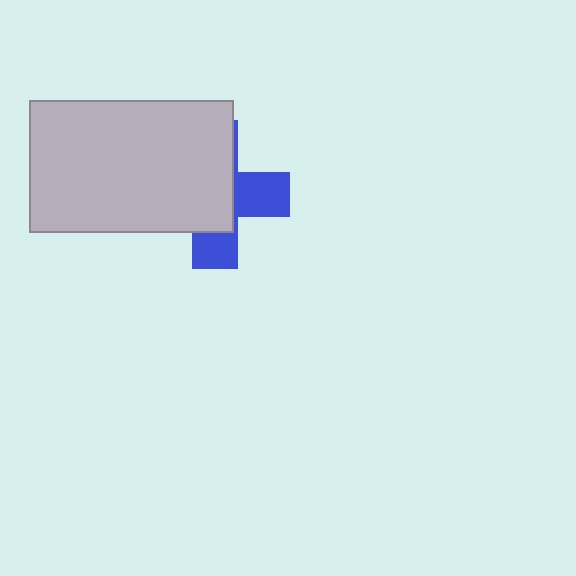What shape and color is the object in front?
The object in front is a light gray rectangle.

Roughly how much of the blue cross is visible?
A small part of it is visible (roughly 39%).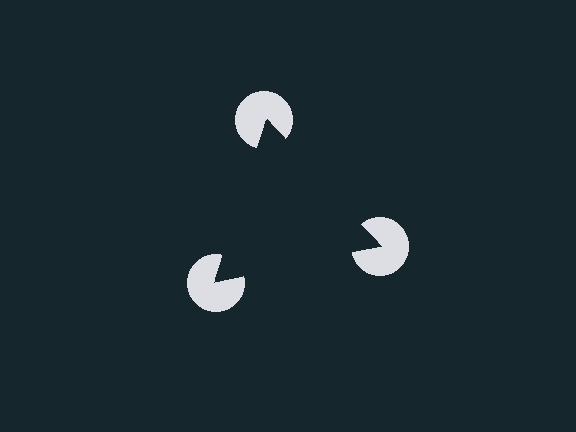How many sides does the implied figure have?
3 sides.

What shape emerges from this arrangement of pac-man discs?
An illusory triangle — its edges are inferred from the aligned wedge cuts in the pac-man discs, not physically drawn.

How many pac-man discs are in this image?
There are 3 — one at each vertex of the illusory triangle.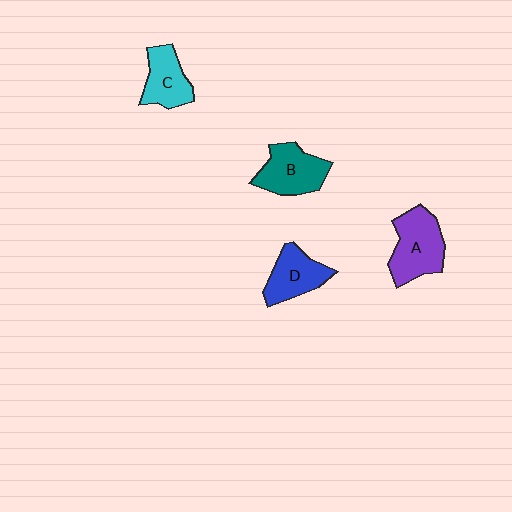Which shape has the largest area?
Shape A (purple).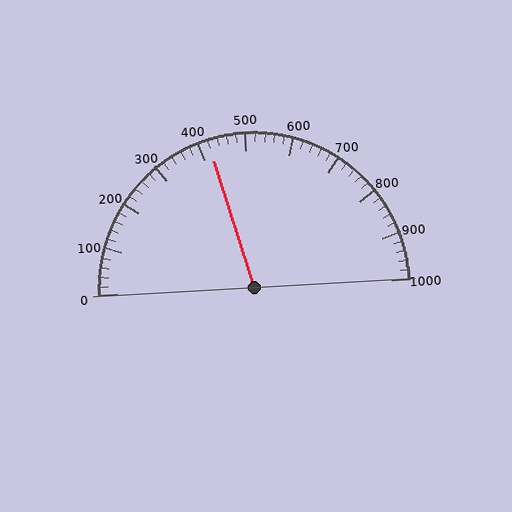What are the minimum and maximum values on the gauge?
The gauge ranges from 0 to 1000.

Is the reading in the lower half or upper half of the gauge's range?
The reading is in the lower half of the range (0 to 1000).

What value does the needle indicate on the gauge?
The needle indicates approximately 420.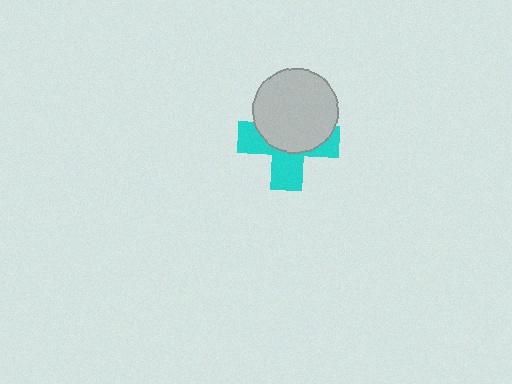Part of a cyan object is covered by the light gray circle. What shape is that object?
It is a cross.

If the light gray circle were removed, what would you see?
You would see the complete cyan cross.